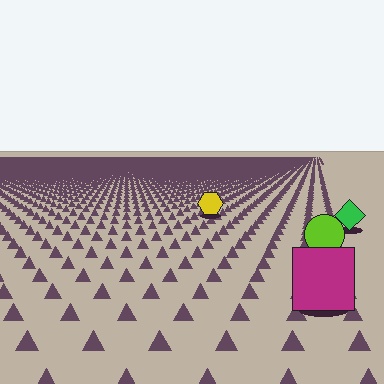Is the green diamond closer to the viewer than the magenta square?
No. The magenta square is closer — you can tell from the texture gradient: the ground texture is coarser near it.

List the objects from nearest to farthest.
From nearest to farthest: the magenta square, the lime circle, the green diamond, the yellow hexagon.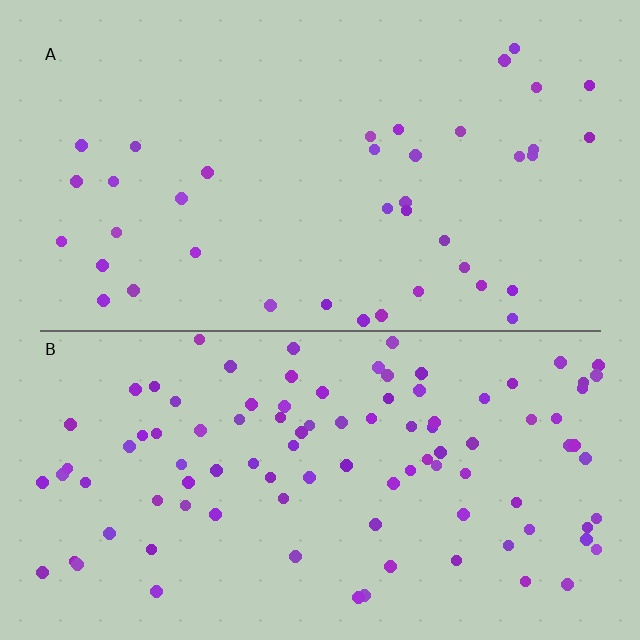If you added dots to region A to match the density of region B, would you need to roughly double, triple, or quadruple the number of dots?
Approximately double.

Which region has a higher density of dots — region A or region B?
B (the bottom).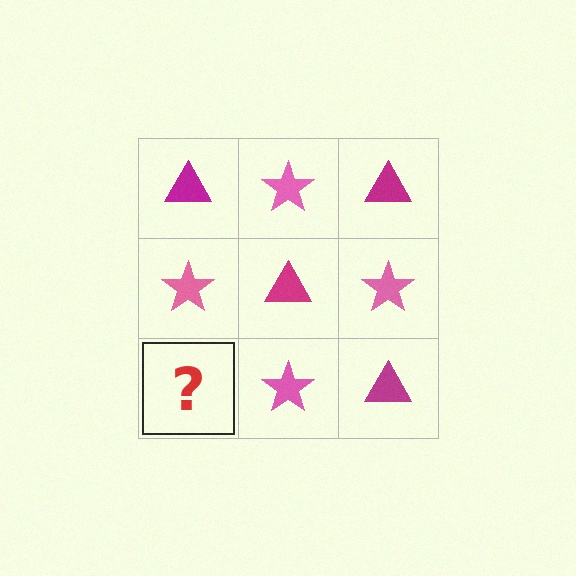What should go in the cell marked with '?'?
The missing cell should contain a magenta triangle.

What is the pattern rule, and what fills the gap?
The rule is that it alternates magenta triangle and pink star in a checkerboard pattern. The gap should be filled with a magenta triangle.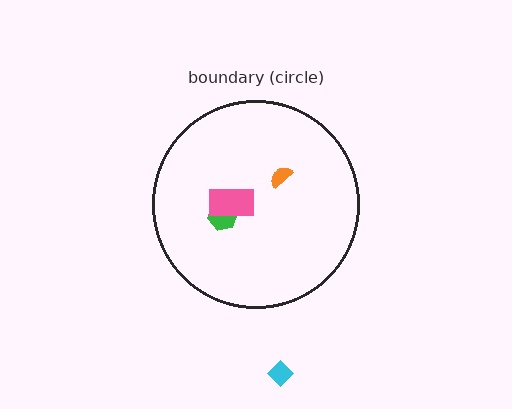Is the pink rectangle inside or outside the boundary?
Inside.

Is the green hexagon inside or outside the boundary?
Inside.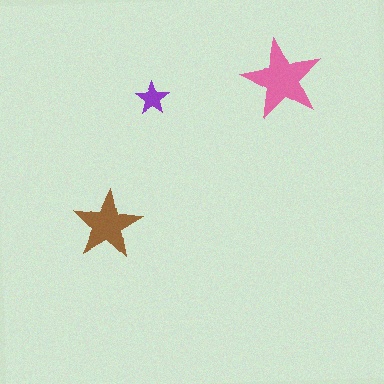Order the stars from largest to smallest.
the pink one, the brown one, the purple one.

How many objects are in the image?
There are 3 objects in the image.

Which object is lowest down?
The brown star is bottommost.